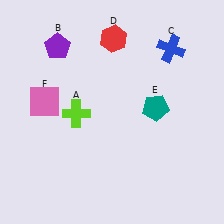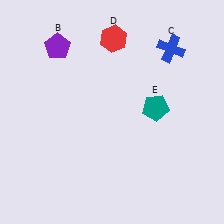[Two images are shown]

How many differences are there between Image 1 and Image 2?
There are 2 differences between the two images.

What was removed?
The pink square (F), the lime cross (A) were removed in Image 2.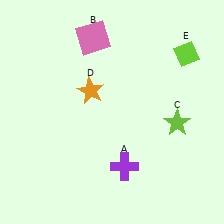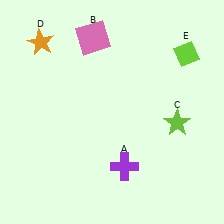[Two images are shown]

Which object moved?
The orange star (D) moved left.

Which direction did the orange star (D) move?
The orange star (D) moved left.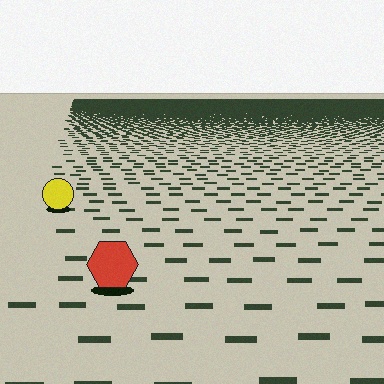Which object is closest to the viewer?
The red hexagon is closest. The texture marks near it are larger and more spread out.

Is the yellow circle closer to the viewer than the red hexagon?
No. The red hexagon is closer — you can tell from the texture gradient: the ground texture is coarser near it.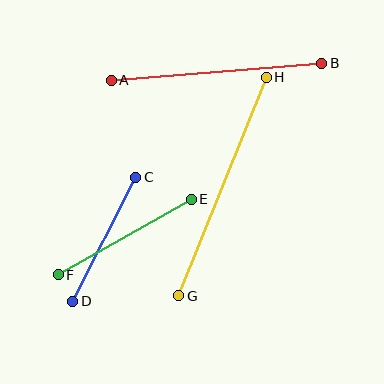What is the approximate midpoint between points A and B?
The midpoint is at approximately (216, 72) pixels.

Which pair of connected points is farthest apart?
Points G and H are farthest apart.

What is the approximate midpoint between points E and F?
The midpoint is at approximately (125, 237) pixels.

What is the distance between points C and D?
The distance is approximately 139 pixels.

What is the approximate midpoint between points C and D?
The midpoint is at approximately (104, 239) pixels.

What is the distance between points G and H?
The distance is approximately 235 pixels.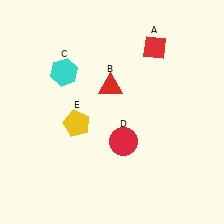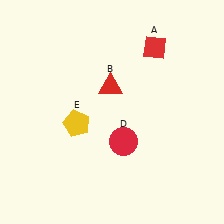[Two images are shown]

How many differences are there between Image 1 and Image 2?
There is 1 difference between the two images.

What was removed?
The cyan hexagon (C) was removed in Image 2.